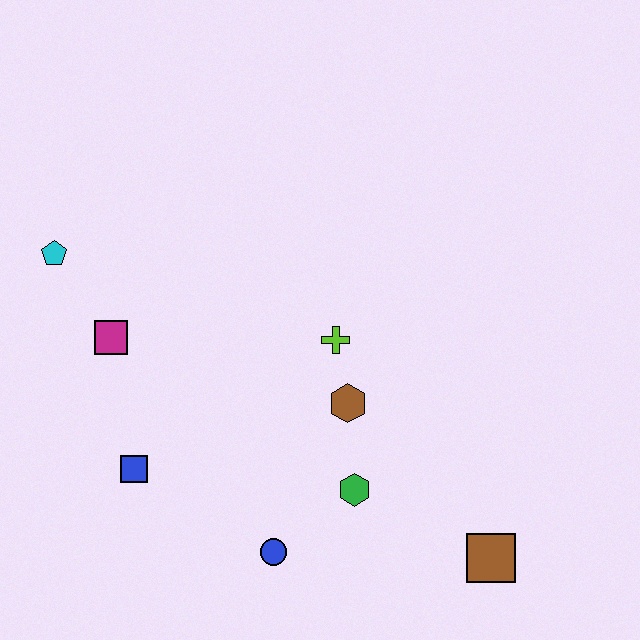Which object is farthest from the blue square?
The brown square is farthest from the blue square.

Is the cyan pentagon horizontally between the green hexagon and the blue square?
No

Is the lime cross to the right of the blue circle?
Yes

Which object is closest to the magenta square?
The cyan pentagon is closest to the magenta square.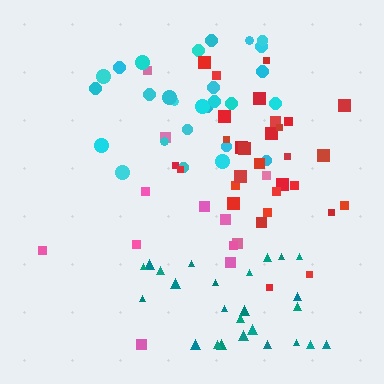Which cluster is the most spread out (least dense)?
Pink.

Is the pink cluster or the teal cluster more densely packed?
Teal.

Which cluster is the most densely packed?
Red.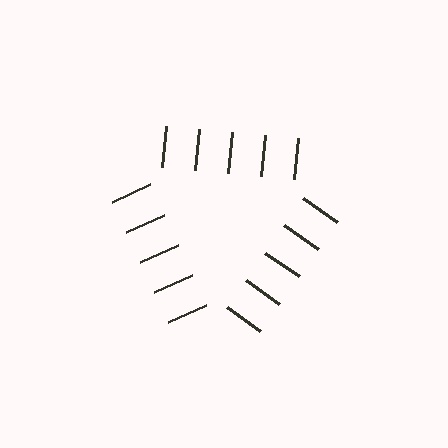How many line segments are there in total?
15 — 5 along each of the 3 edges.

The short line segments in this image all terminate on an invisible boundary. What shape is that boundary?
An illusory triangle — the line segments terminate on its edges but no continuous stroke is drawn.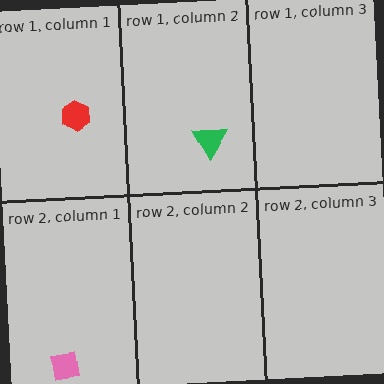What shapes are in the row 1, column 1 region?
The red hexagon.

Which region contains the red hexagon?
The row 1, column 1 region.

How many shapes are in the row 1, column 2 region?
1.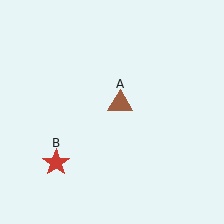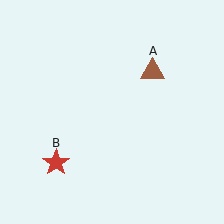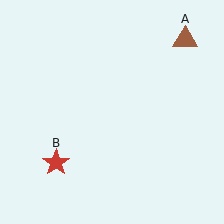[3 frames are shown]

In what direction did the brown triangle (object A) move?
The brown triangle (object A) moved up and to the right.